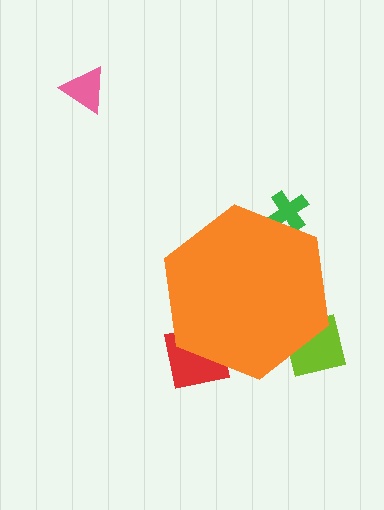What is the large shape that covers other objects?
An orange hexagon.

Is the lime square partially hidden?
Yes, the lime square is partially hidden behind the orange hexagon.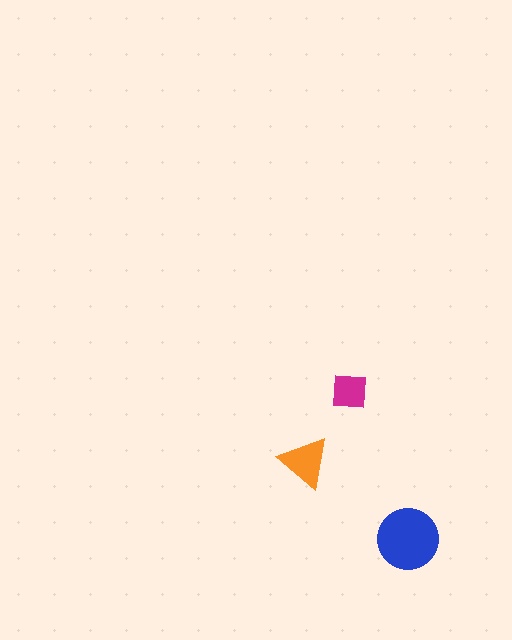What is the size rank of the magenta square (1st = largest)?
3rd.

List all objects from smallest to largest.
The magenta square, the orange triangle, the blue circle.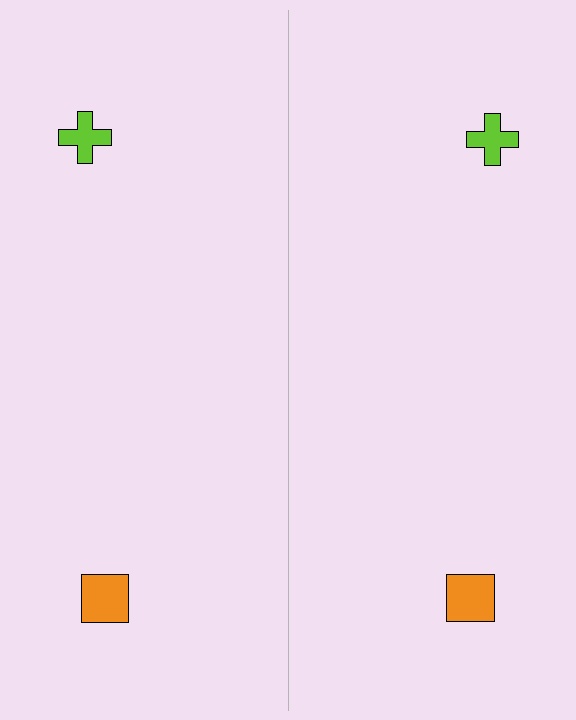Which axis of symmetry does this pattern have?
The pattern has a vertical axis of symmetry running through the center of the image.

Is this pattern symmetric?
Yes, this pattern has bilateral (reflection) symmetry.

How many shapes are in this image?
There are 4 shapes in this image.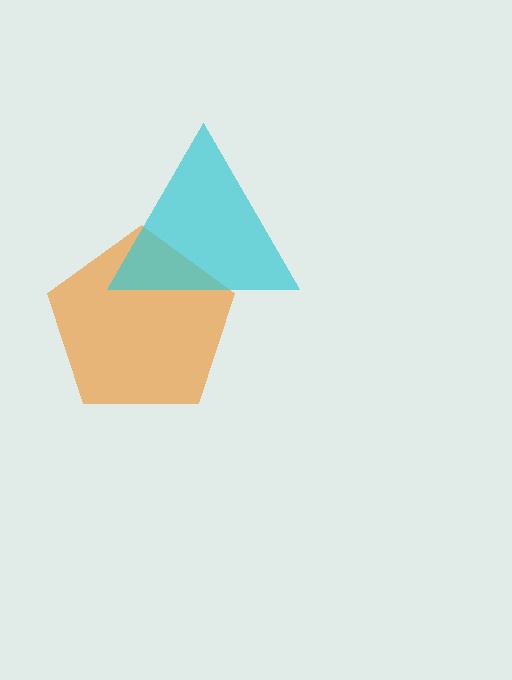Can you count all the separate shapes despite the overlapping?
Yes, there are 2 separate shapes.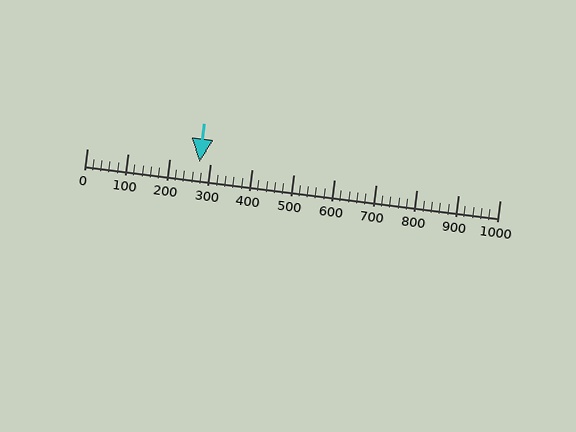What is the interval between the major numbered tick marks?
The major tick marks are spaced 100 units apart.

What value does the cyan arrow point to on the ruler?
The cyan arrow points to approximately 272.